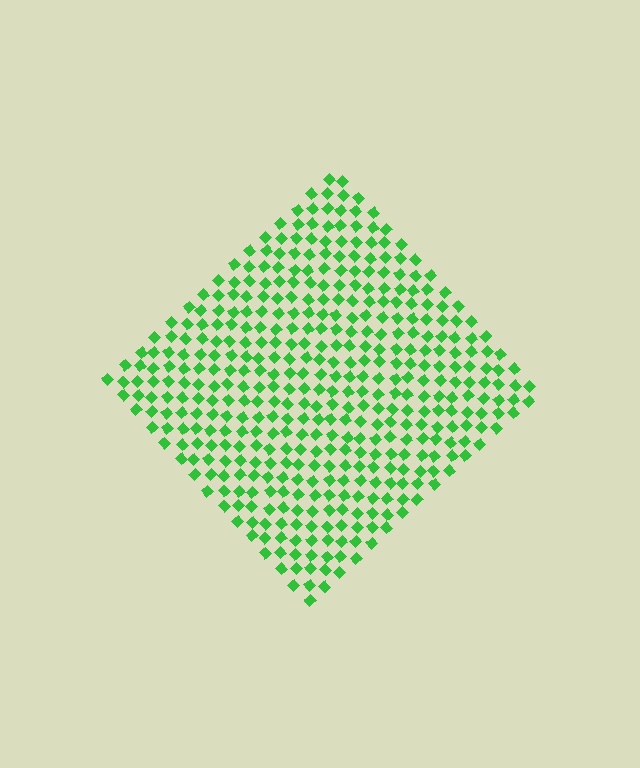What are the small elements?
The small elements are diamonds.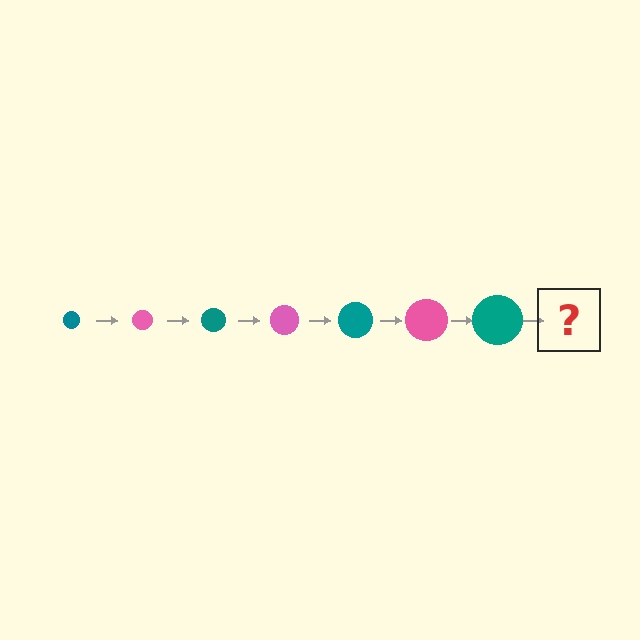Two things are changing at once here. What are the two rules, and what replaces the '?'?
The two rules are that the circle grows larger each step and the color cycles through teal and pink. The '?' should be a pink circle, larger than the previous one.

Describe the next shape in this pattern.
It should be a pink circle, larger than the previous one.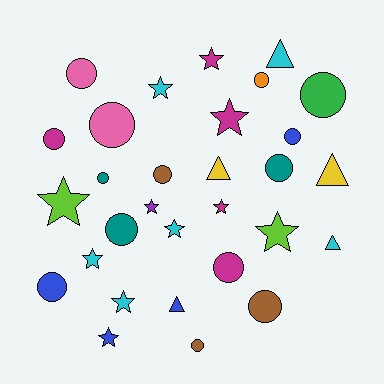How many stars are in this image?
There are 11 stars.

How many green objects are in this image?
There is 1 green object.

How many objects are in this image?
There are 30 objects.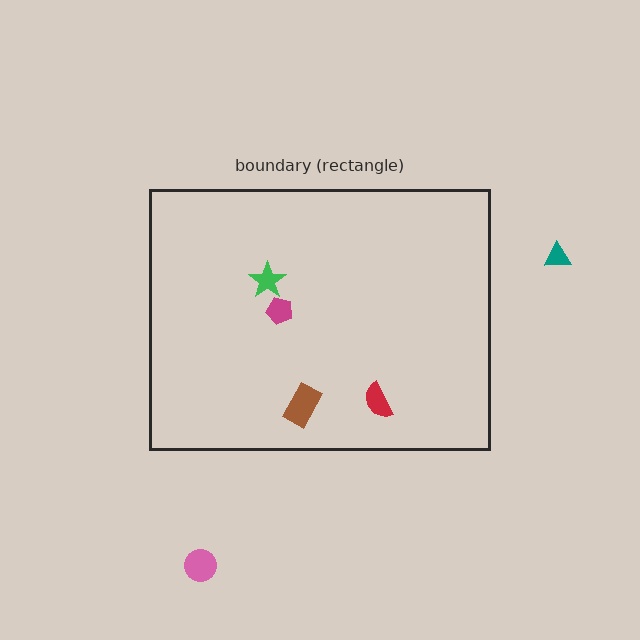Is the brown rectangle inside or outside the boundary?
Inside.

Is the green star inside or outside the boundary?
Inside.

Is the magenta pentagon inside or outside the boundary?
Inside.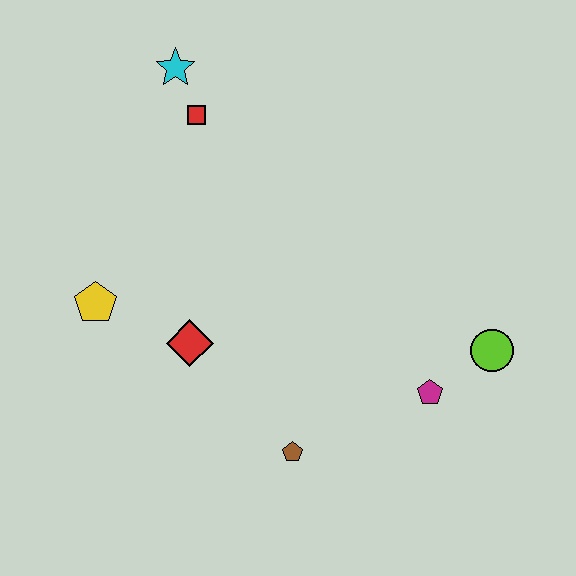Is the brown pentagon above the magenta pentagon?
No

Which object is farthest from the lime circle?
The cyan star is farthest from the lime circle.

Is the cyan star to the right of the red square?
No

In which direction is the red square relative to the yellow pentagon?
The red square is above the yellow pentagon.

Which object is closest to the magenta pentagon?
The lime circle is closest to the magenta pentagon.